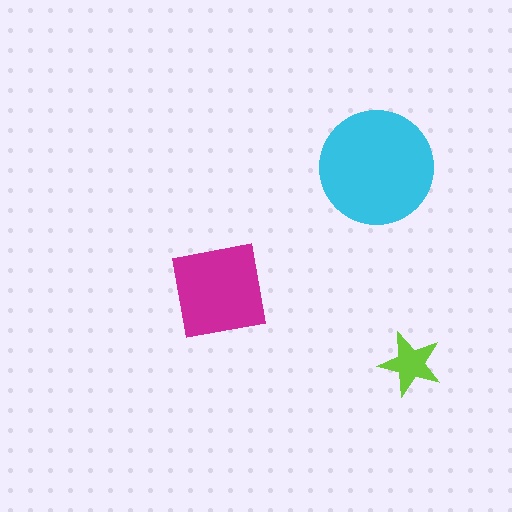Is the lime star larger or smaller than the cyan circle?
Smaller.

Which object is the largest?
The cyan circle.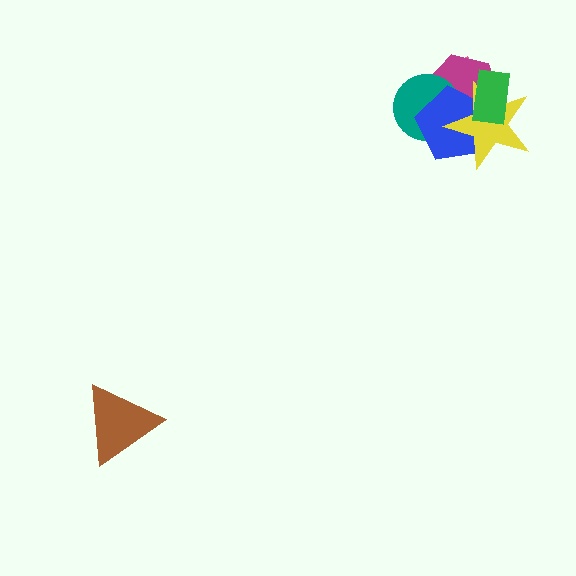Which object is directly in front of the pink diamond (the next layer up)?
The magenta hexagon is directly in front of the pink diamond.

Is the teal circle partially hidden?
Yes, it is partially covered by another shape.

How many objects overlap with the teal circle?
4 objects overlap with the teal circle.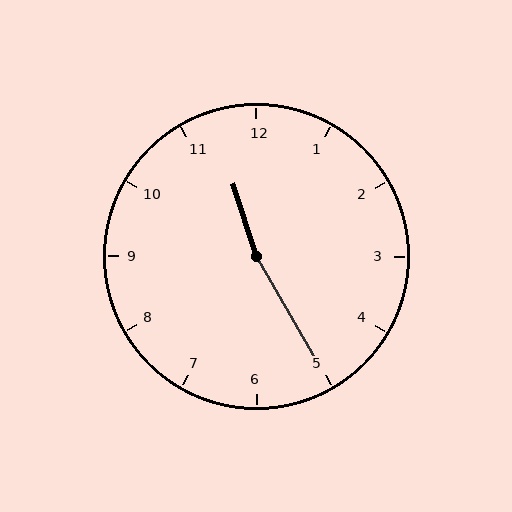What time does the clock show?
11:25.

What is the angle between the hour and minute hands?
Approximately 168 degrees.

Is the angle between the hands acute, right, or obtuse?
It is obtuse.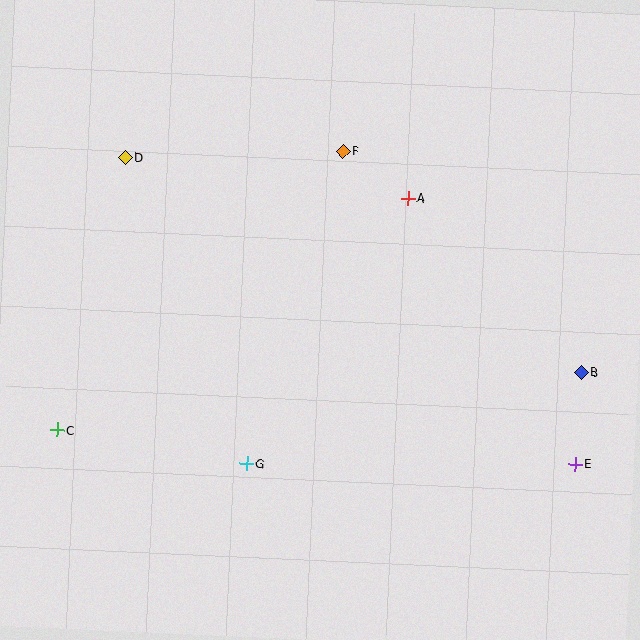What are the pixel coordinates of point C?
Point C is at (57, 430).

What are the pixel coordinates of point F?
Point F is at (343, 151).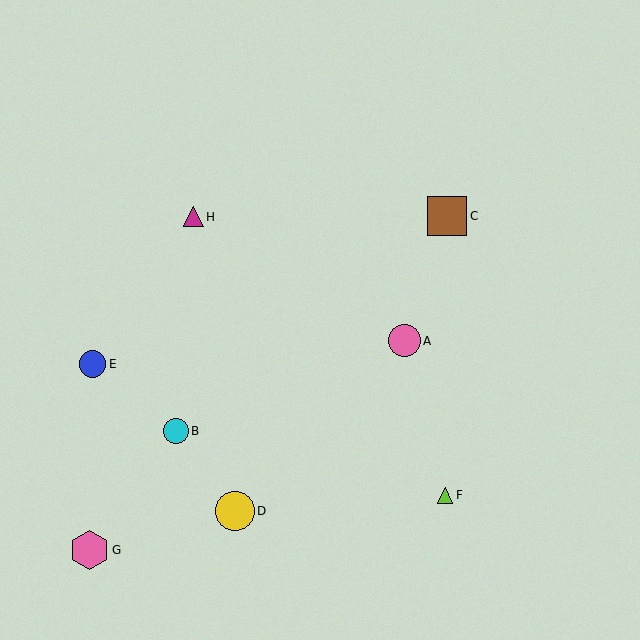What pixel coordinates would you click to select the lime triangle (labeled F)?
Click at (445, 495) to select the lime triangle F.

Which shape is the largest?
The brown square (labeled C) is the largest.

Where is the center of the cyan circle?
The center of the cyan circle is at (176, 431).